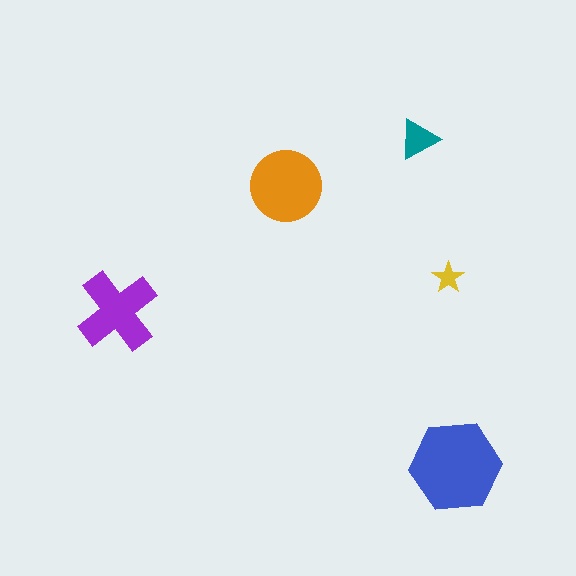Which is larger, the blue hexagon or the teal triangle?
The blue hexagon.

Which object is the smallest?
The yellow star.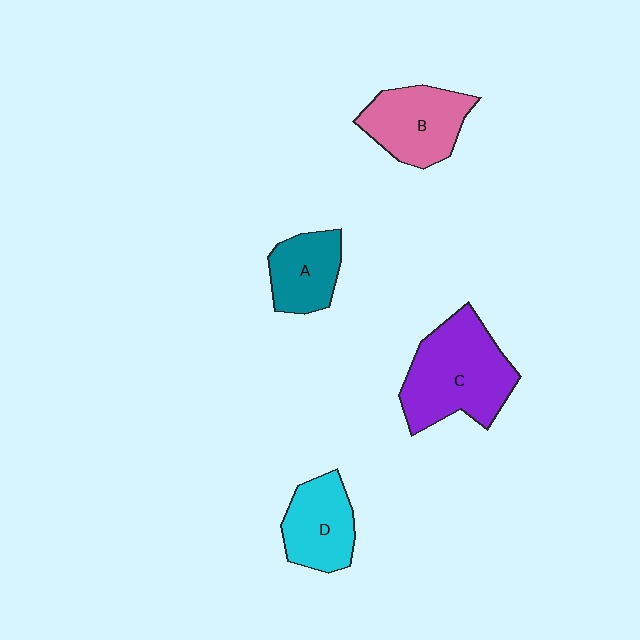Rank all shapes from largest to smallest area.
From largest to smallest: C (purple), B (pink), D (cyan), A (teal).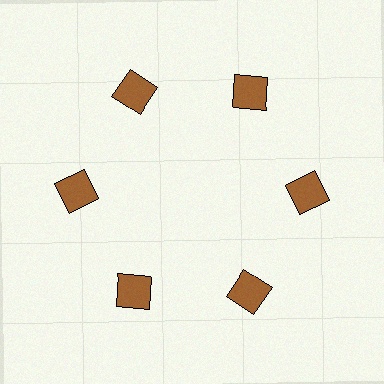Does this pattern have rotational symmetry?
Yes, this pattern has 6-fold rotational symmetry. It looks the same after rotating 60 degrees around the center.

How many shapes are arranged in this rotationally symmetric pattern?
There are 6 shapes, arranged in 6 groups of 1.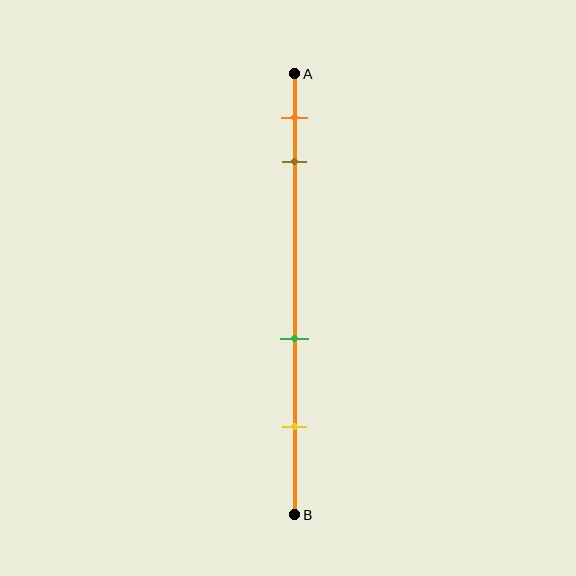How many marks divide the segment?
There are 4 marks dividing the segment.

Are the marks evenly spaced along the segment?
No, the marks are not evenly spaced.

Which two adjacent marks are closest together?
The orange and brown marks are the closest adjacent pair.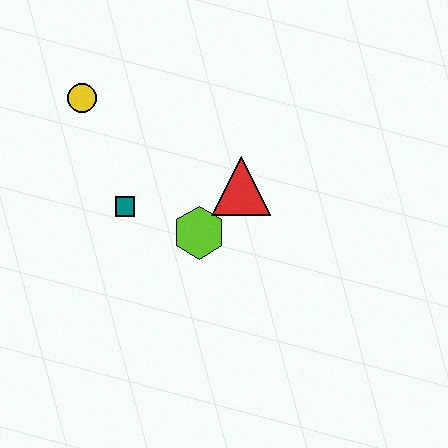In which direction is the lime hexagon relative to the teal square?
The lime hexagon is to the right of the teal square.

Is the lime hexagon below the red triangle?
Yes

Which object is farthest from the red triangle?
The yellow circle is farthest from the red triangle.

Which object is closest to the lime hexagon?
The red triangle is closest to the lime hexagon.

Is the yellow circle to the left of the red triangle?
Yes